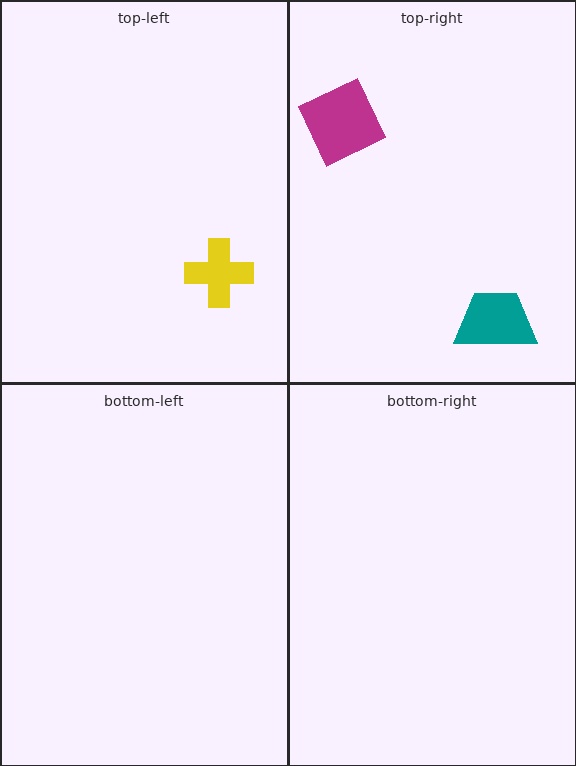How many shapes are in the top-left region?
1.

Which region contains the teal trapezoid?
The top-right region.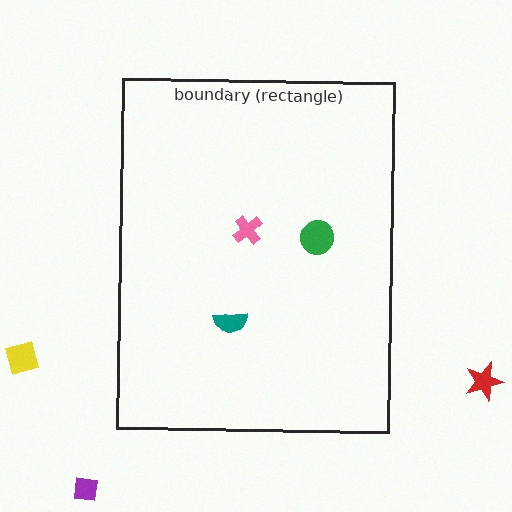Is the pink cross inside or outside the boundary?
Inside.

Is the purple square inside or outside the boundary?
Outside.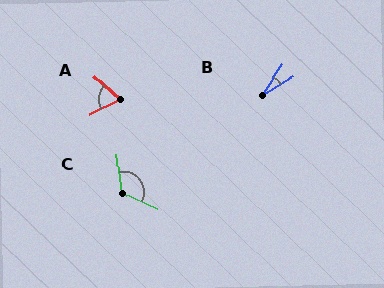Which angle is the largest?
C, at approximately 121 degrees.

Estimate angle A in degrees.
Approximately 68 degrees.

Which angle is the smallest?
B, at approximately 24 degrees.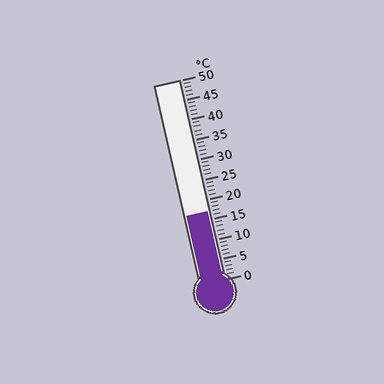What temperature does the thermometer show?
The thermometer shows approximately 17°C.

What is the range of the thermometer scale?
The thermometer scale ranges from 0°C to 50°C.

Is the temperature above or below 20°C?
The temperature is below 20°C.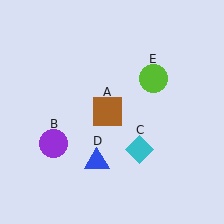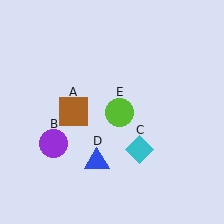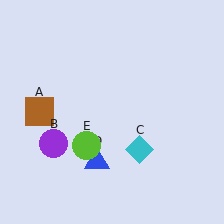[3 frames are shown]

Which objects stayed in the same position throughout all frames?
Purple circle (object B) and cyan diamond (object C) and blue triangle (object D) remained stationary.